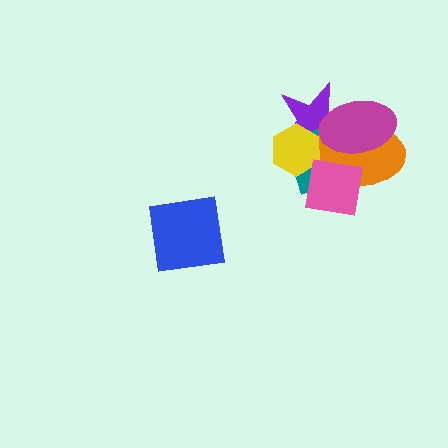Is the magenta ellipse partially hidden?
Yes, it is partially covered by another shape.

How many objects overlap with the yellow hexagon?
4 objects overlap with the yellow hexagon.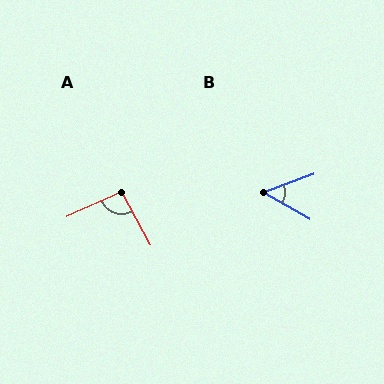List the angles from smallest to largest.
B (49°), A (94°).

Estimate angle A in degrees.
Approximately 94 degrees.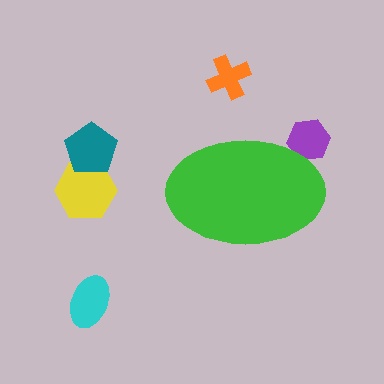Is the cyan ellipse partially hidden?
No, the cyan ellipse is fully visible.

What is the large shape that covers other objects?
A green ellipse.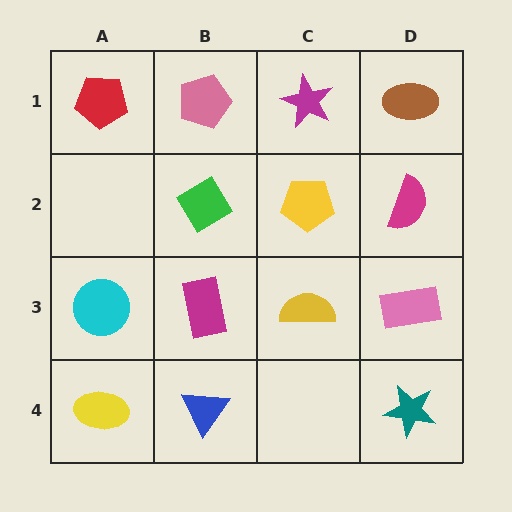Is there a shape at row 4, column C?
No, that cell is empty.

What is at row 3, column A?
A cyan circle.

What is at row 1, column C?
A magenta star.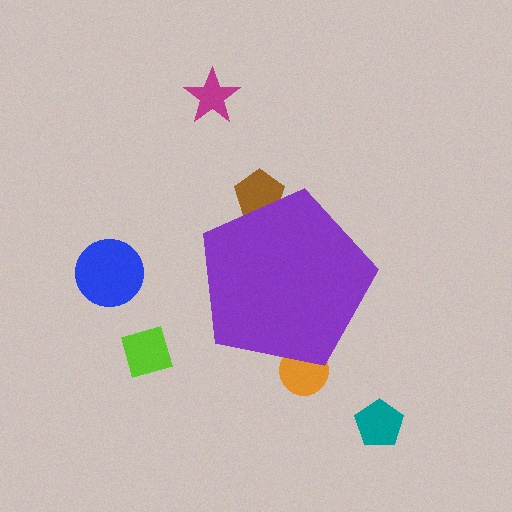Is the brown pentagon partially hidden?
Yes, the brown pentagon is partially hidden behind the purple pentagon.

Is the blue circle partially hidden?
No, the blue circle is fully visible.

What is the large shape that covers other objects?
A purple pentagon.